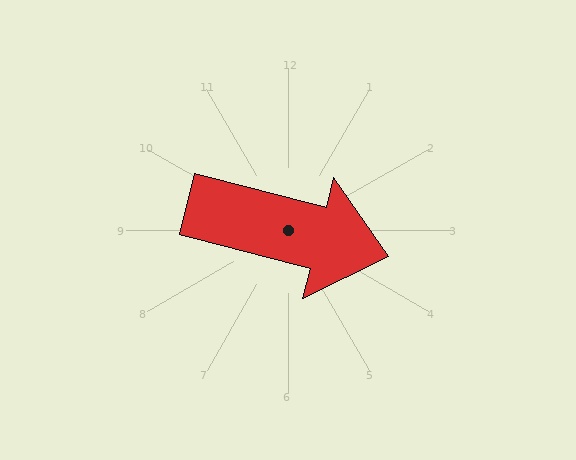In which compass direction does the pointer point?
East.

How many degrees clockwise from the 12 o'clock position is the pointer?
Approximately 104 degrees.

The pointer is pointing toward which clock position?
Roughly 3 o'clock.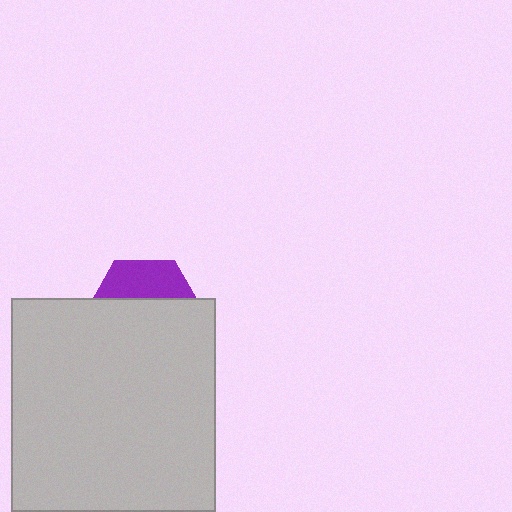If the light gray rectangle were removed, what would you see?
You would see the complete purple hexagon.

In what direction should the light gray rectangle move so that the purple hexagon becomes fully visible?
The light gray rectangle should move down. That is the shortest direction to clear the overlap and leave the purple hexagon fully visible.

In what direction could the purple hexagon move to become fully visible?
The purple hexagon could move up. That would shift it out from behind the light gray rectangle entirely.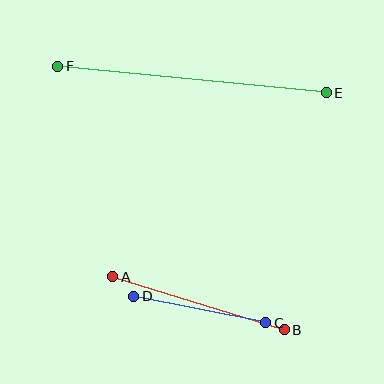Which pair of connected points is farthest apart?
Points E and F are farthest apart.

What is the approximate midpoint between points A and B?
The midpoint is at approximately (198, 303) pixels.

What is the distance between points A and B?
The distance is approximately 179 pixels.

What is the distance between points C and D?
The distance is approximately 134 pixels.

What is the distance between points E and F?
The distance is approximately 270 pixels.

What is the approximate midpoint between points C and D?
The midpoint is at approximately (200, 310) pixels.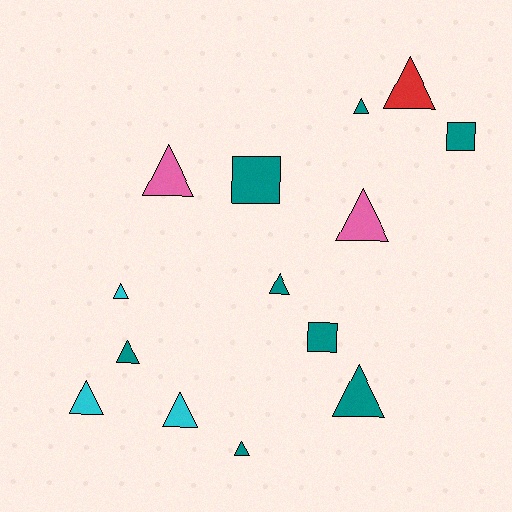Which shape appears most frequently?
Triangle, with 11 objects.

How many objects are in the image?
There are 14 objects.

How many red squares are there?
There are no red squares.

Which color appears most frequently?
Teal, with 8 objects.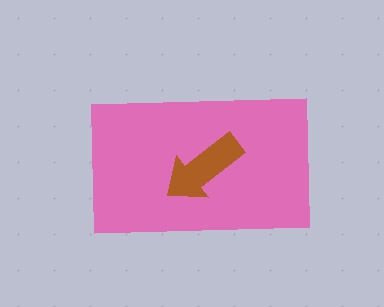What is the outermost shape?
The pink rectangle.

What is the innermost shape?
The brown arrow.